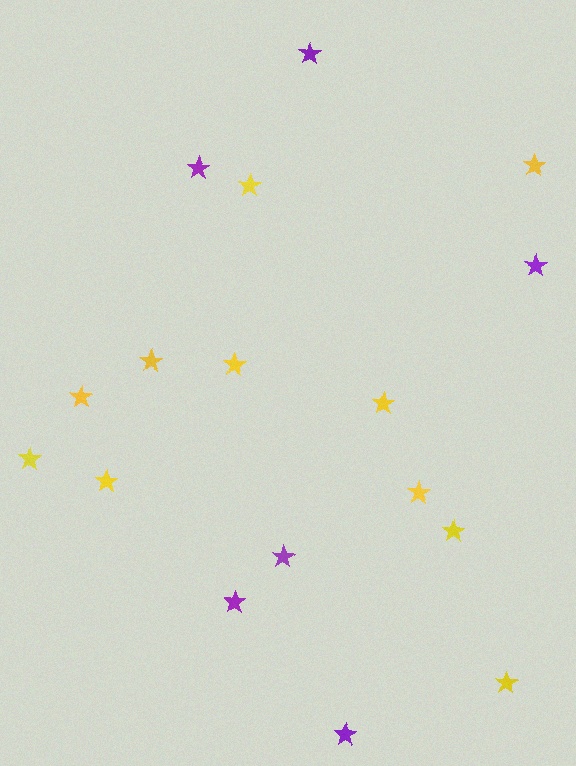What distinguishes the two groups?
There are 2 groups: one group of yellow stars (11) and one group of purple stars (6).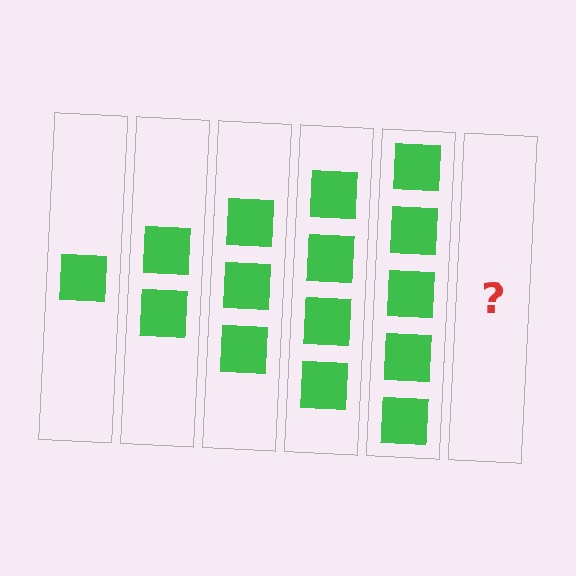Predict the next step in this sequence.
The next step is 6 squares.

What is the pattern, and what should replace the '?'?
The pattern is that each step adds one more square. The '?' should be 6 squares.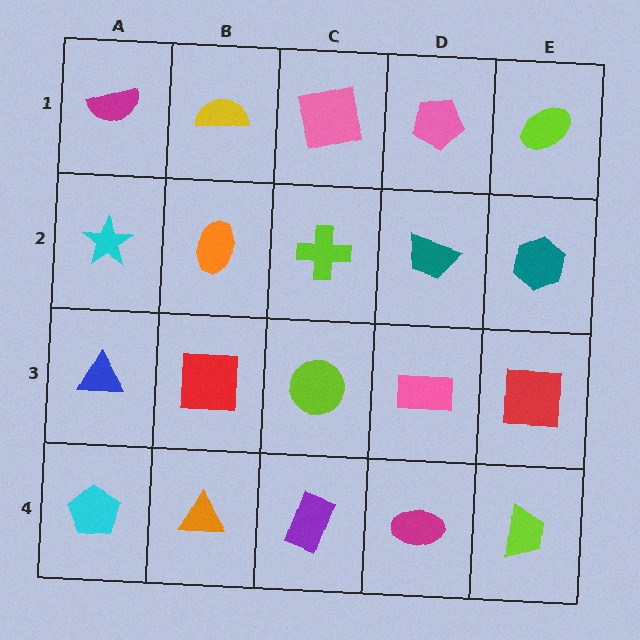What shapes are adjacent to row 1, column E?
A teal hexagon (row 2, column E), a pink pentagon (row 1, column D).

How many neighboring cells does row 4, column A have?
2.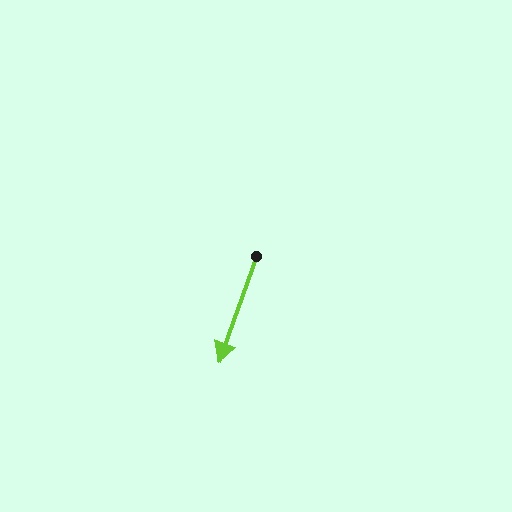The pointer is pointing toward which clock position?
Roughly 7 o'clock.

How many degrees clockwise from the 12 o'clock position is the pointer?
Approximately 199 degrees.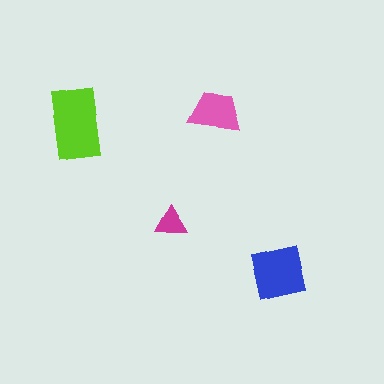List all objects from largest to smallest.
The lime rectangle, the blue square, the pink trapezoid, the magenta triangle.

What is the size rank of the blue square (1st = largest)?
2nd.